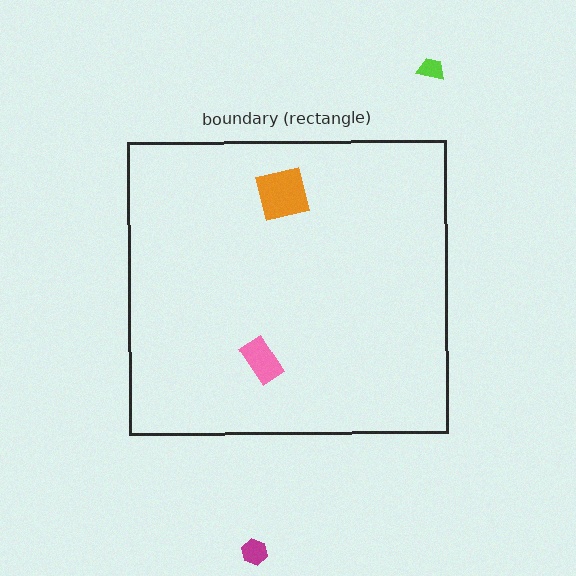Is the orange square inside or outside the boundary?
Inside.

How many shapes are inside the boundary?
2 inside, 2 outside.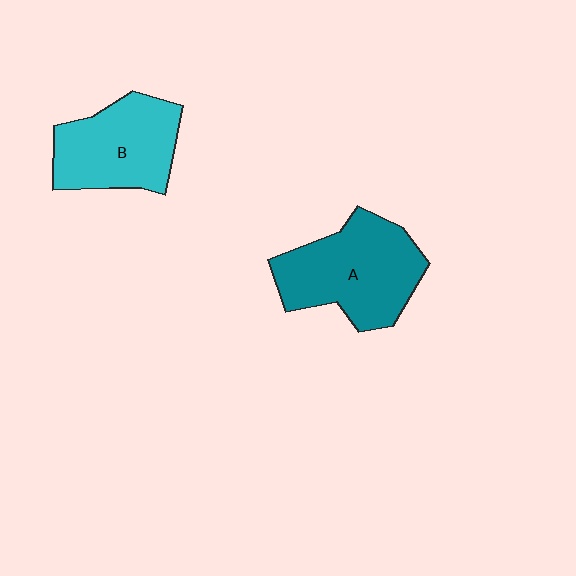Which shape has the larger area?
Shape A (teal).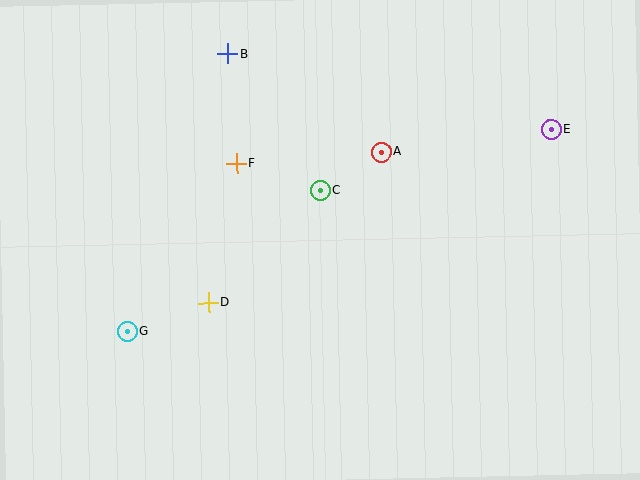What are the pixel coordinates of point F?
Point F is at (236, 163).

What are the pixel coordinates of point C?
Point C is at (320, 190).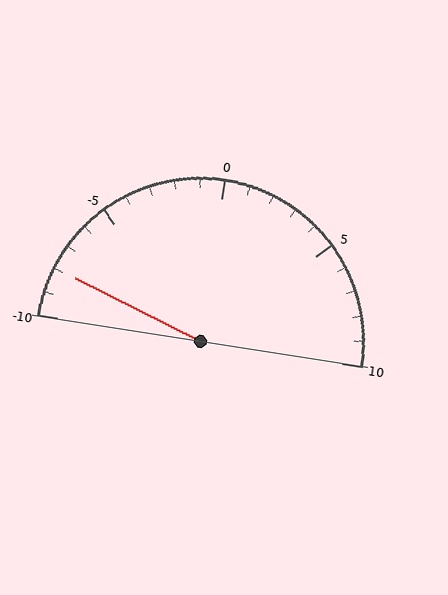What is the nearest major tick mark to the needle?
The nearest major tick mark is -10.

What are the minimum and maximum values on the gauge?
The gauge ranges from -10 to 10.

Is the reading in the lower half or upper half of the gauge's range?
The reading is in the lower half of the range (-10 to 10).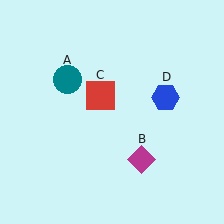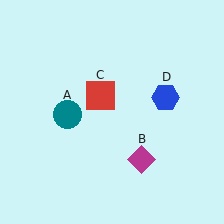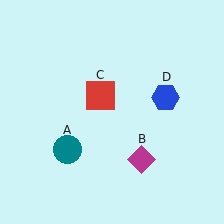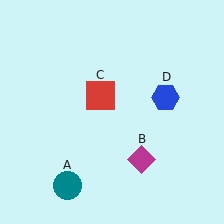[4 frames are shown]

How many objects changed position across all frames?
1 object changed position: teal circle (object A).